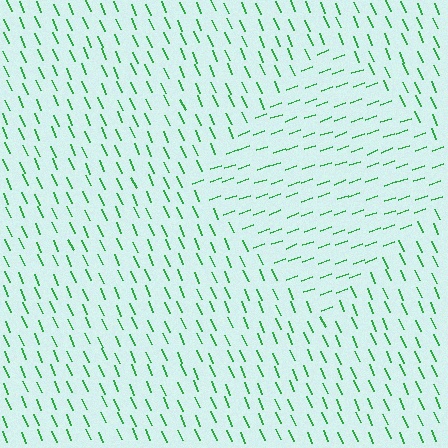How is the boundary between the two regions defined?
The boundary is defined purely by a change in line orientation (approximately 86 degrees difference). All lines are the same color and thickness.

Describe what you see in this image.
The image is filled with small green line segments. A diamond region in the image has lines oriented differently from the surrounding lines, creating a visible texture boundary.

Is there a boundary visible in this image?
Yes, there is a texture boundary formed by a change in line orientation.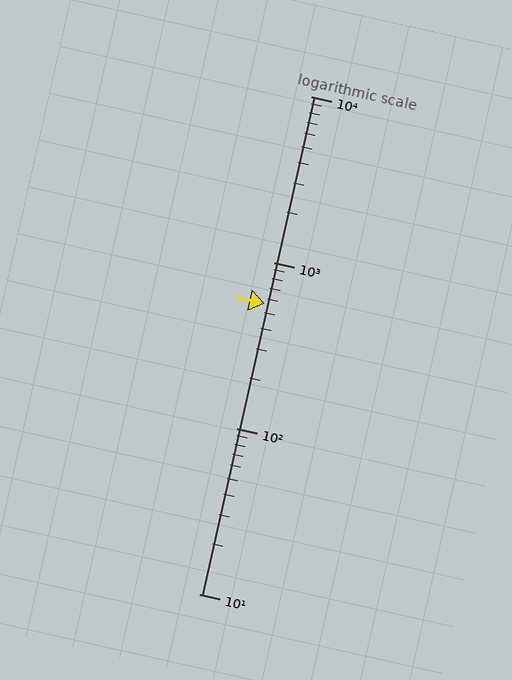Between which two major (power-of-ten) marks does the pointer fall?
The pointer is between 100 and 1000.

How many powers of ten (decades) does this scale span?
The scale spans 3 decades, from 10 to 10000.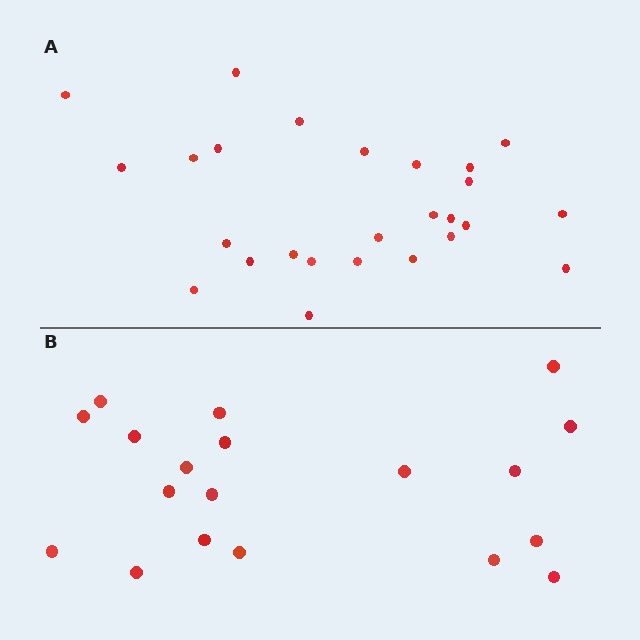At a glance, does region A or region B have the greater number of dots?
Region A (the top region) has more dots.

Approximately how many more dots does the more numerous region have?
Region A has roughly 8 or so more dots than region B.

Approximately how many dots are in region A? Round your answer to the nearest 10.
About 30 dots. (The exact count is 26, which rounds to 30.)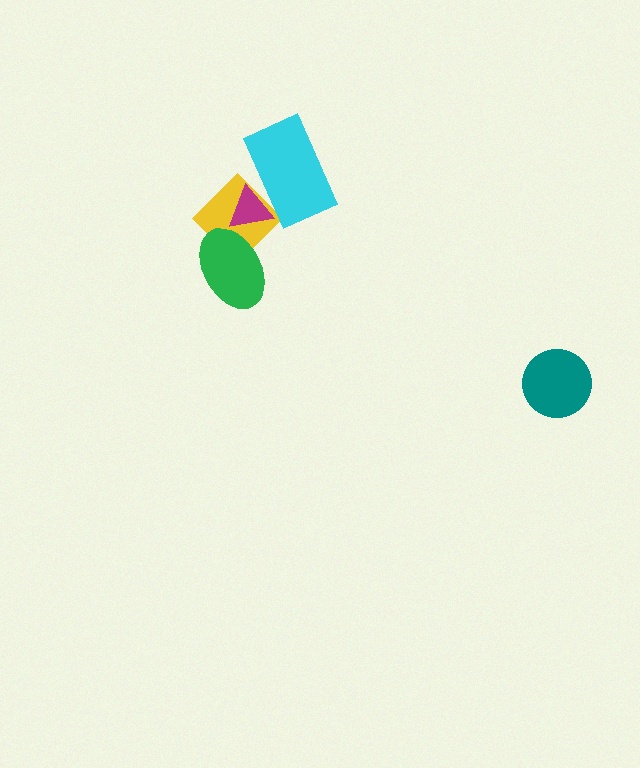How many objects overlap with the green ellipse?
2 objects overlap with the green ellipse.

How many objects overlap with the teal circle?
0 objects overlap with the teal circle.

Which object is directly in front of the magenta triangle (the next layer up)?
The cyan rectangle is directly in front of the magenta triangle.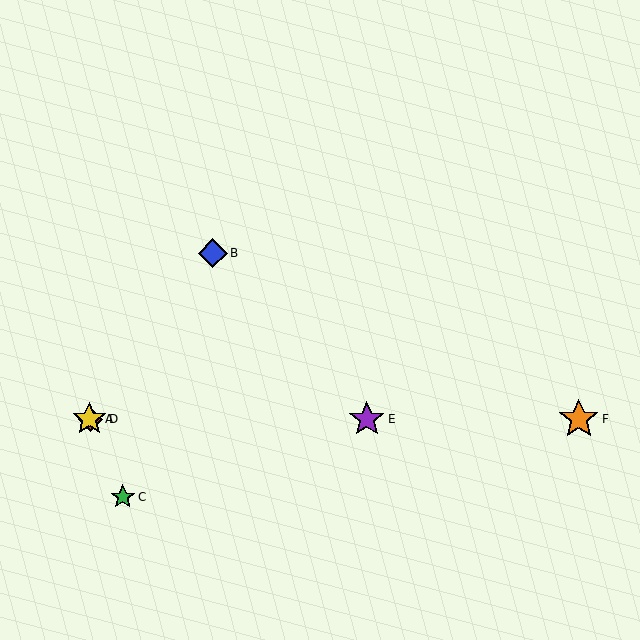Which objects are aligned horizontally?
Objects A, D, E, F are aligned horizontally.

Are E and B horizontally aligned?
No, E is at y≈419 and B is at y≈253.